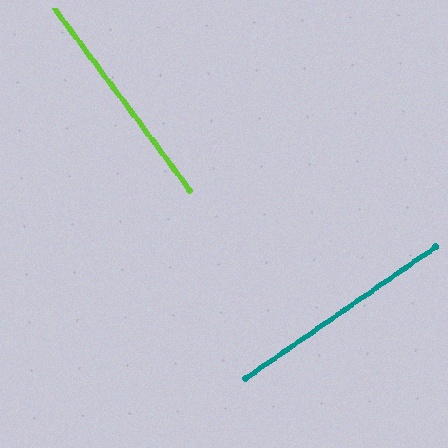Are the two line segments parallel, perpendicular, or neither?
Perpendicular — they meet at approximately 88°.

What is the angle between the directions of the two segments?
Approximately 88 degrees.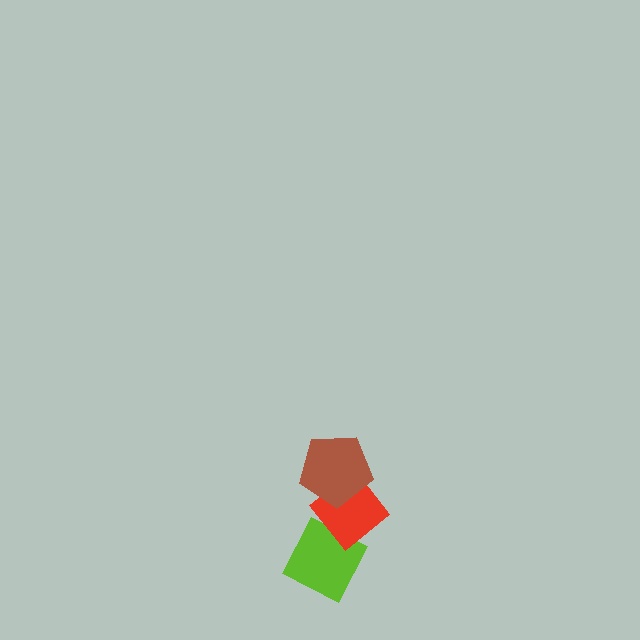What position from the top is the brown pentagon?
The brown pentagon is 1st from the top.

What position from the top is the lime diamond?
The lime diamond is 3rd from the top.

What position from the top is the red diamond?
The red diamond is 2nd from the top.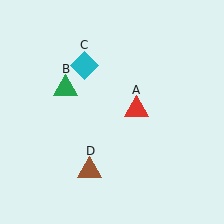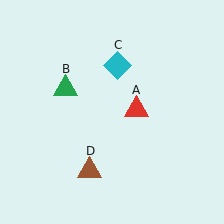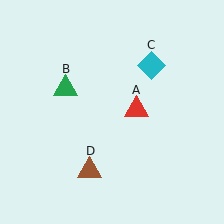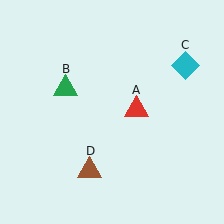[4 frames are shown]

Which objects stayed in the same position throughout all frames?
Red triangle (object A) and green triangle (object B) and brown triangle (object D) remained stationary.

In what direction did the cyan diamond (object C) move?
The cyan diamond (object C) moved right.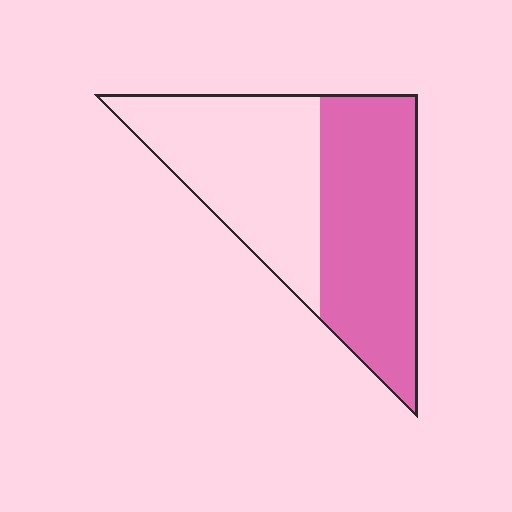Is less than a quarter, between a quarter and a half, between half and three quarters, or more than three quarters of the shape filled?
Between half and three quarters.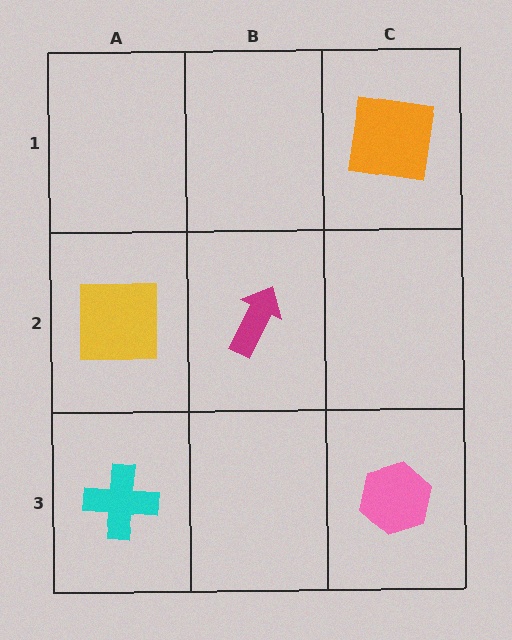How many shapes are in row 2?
2 shapes.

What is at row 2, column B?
A magenta arrow.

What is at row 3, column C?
A pink hexagon.